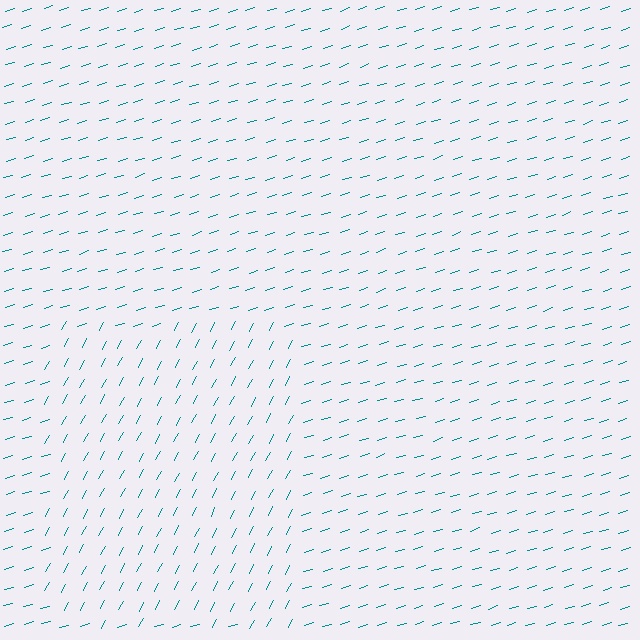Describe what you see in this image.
The image is filled with small teal line segments. A rectangle region in the image has lines oriented differently from the surrounding lines, creating a visible texture boundary.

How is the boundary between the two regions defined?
The boundary is defined purely by a change in line orientation (approximately 45 degrees difference). All lines are the same color and thickness.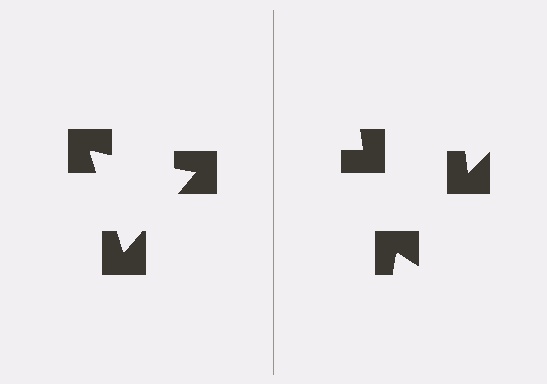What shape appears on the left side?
An illusory triangle.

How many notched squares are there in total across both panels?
6 — 3 on each side.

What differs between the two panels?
The notched squares are positioned identically on both sides; only the wedge orientations differ. On the left they align to a triangle; on the right they are misaligned.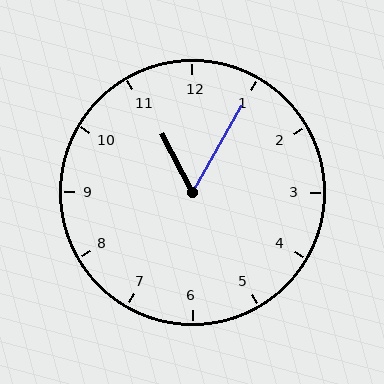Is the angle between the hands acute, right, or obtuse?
It is acute.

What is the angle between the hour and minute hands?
Approximately 58 degrees.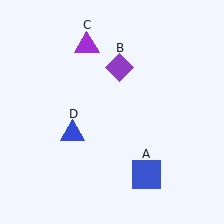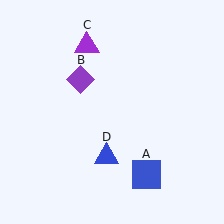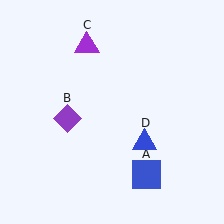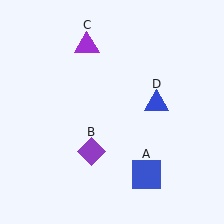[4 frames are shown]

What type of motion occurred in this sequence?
The purple diamond (object B), blue triangle (object D) rotated counterclockwise around the center of the scene.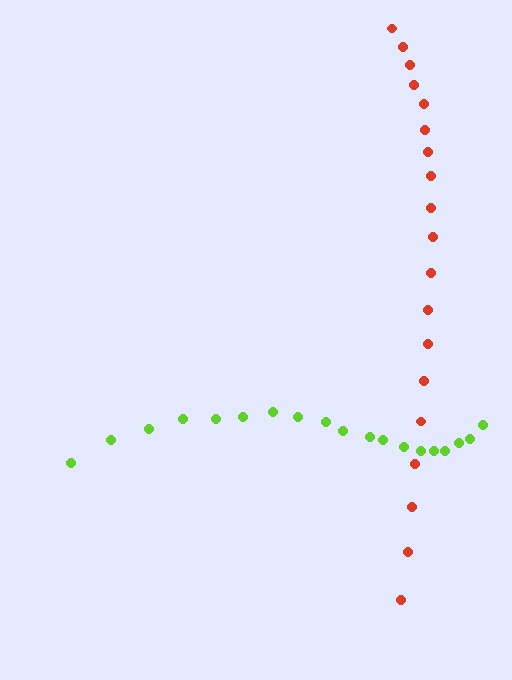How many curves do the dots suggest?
There are 2 distinct paths.